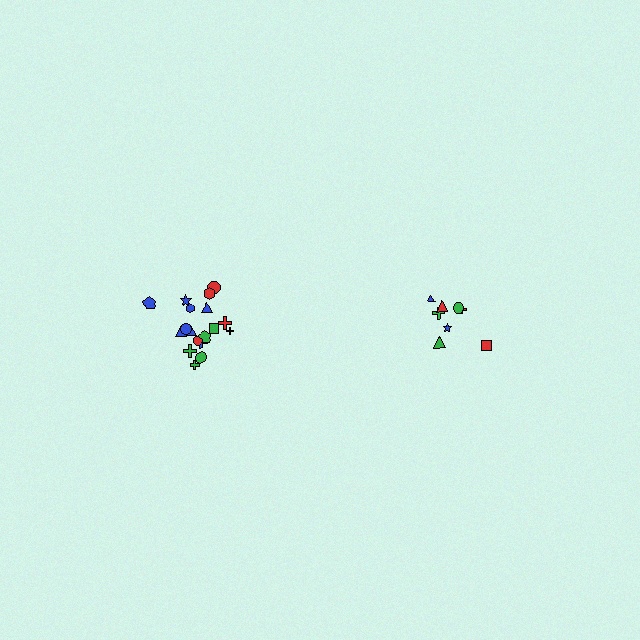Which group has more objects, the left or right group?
The left group.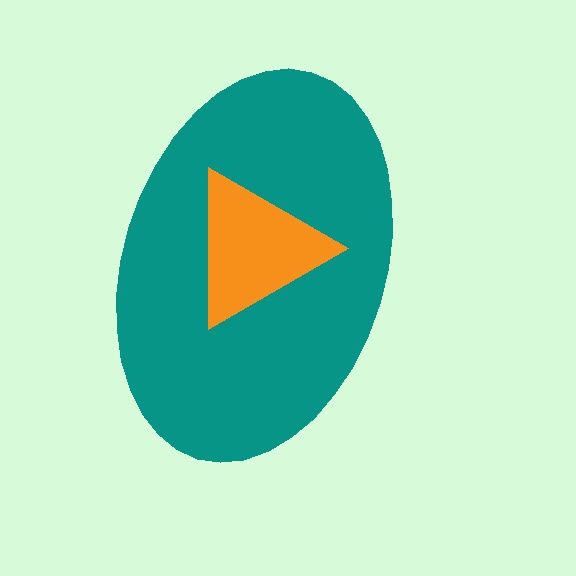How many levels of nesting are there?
2.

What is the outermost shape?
The teal ellipse.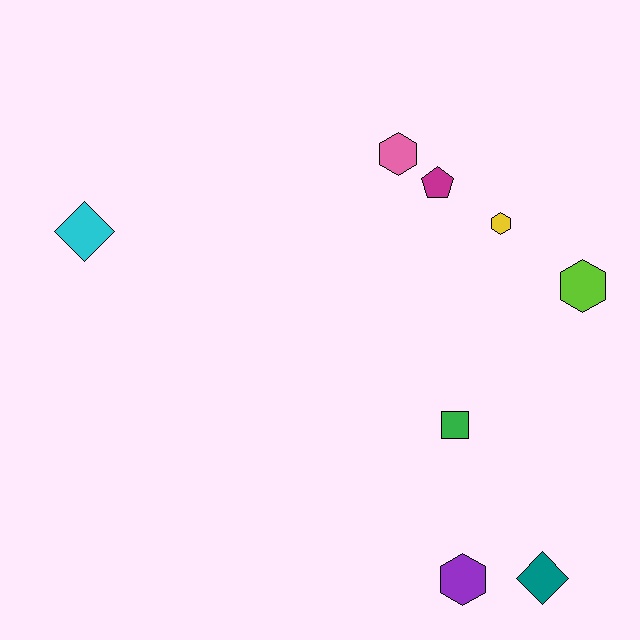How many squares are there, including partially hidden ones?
There is 1 square.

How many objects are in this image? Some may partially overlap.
There are 8 objects.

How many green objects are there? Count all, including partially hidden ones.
There is 1 green object.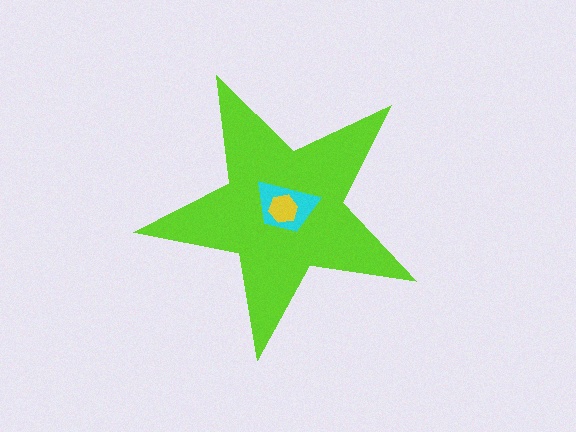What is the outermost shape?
The lime star.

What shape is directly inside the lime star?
The cyan trapezoid.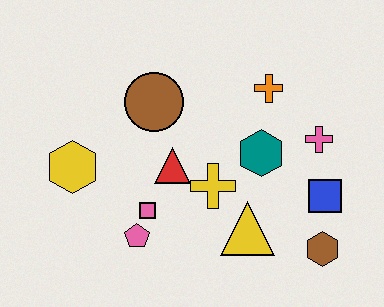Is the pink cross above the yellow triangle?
Yes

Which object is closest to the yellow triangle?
The yellow cross is closest to the yellow triangle.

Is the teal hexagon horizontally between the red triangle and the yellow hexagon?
No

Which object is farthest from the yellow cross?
The yellow hexagon is farthest from the yellow cross.